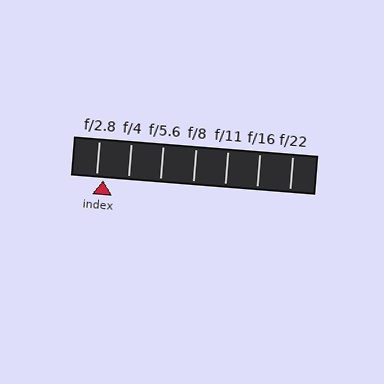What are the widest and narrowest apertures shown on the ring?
The widest aperture shown is f/2.8 and the narrowest is f/22.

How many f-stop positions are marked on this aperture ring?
There are 7 f-stop positions marked.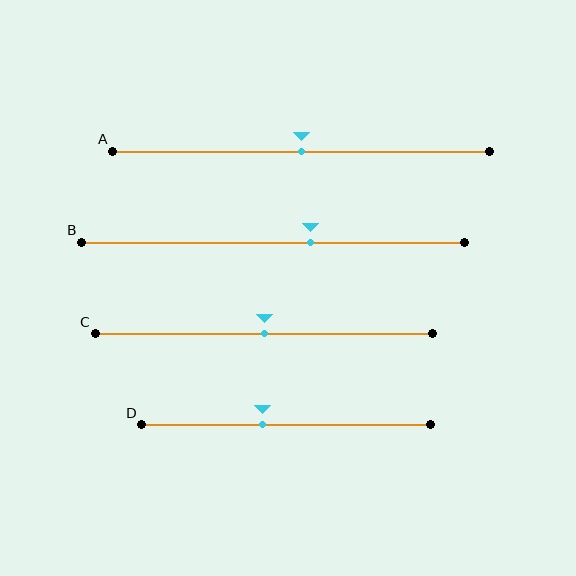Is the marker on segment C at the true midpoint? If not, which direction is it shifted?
Yes, the marker on segment C is at the true midpoint.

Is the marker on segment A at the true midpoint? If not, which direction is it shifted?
Yes, the marker on segment A is at the true midpoint.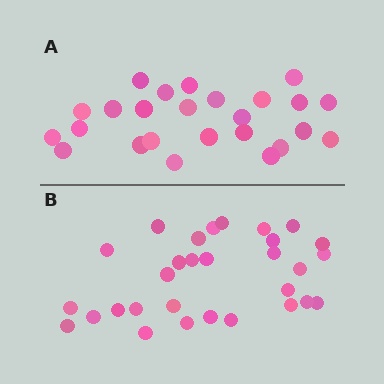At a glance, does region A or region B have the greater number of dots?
Region B (the bottom region) has more dots.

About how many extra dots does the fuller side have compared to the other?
Region B has about 5 more dots than region A.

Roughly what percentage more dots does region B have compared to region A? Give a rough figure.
About 20% more.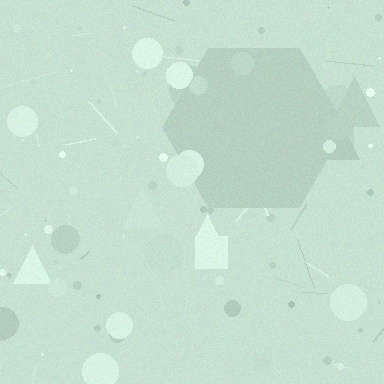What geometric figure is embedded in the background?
A hexagon is embedded in the background.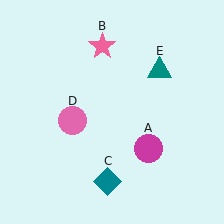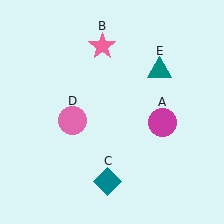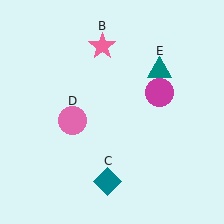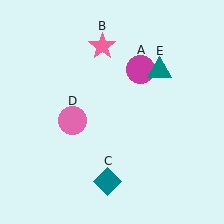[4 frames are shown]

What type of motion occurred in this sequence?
The magenta circle (object A) rotated counterclockwise around the center of the scene.